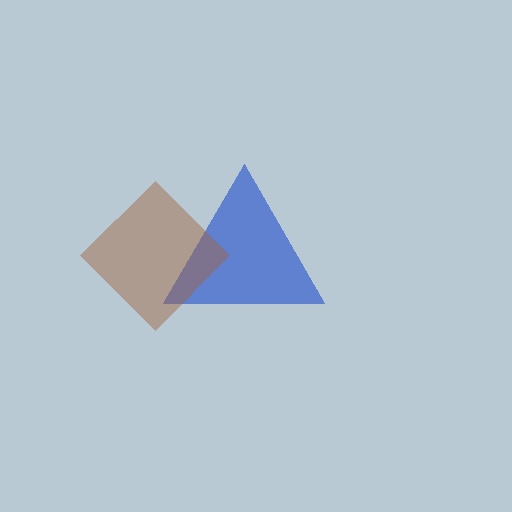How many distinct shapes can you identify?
There are 2 distinct shapes: a blue triangle, a brown diamond.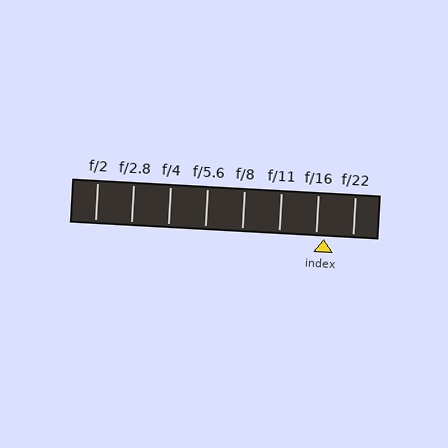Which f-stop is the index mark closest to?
The index mark is closest to f/16.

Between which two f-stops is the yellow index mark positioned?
The index mark is between f/16 and f/22.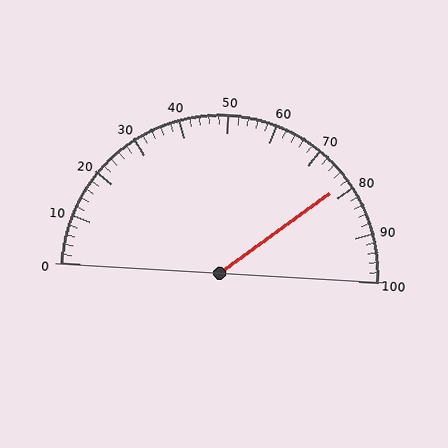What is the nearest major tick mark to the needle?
The nearest major tick mark is 80.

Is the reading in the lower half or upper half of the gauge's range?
The reading is in the upper half of the range (0 to 100).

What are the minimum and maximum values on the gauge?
The gauge ranges from 0 to 100.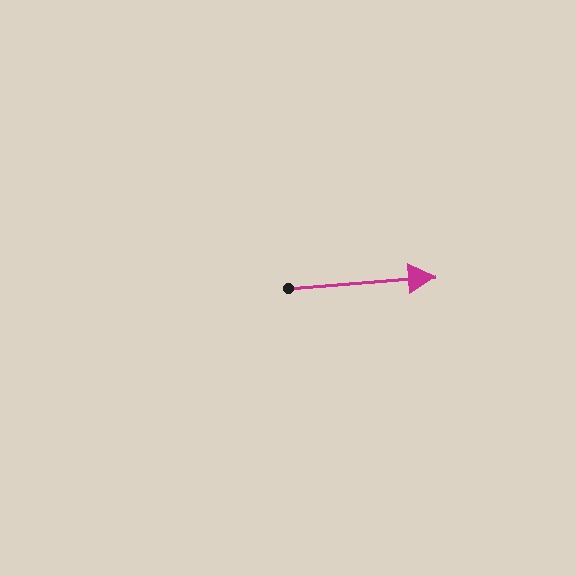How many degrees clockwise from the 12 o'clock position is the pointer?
Approximately 86 degrees.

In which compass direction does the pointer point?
East.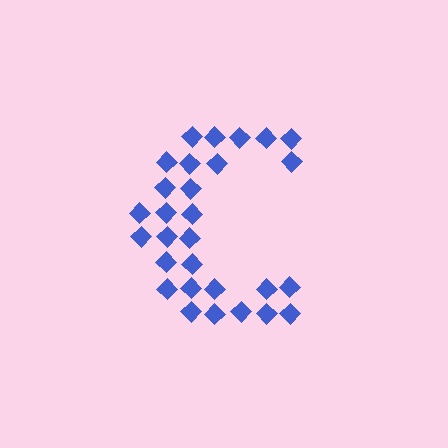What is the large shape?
The large shape is the letter C.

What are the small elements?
The small elements are diamonds.